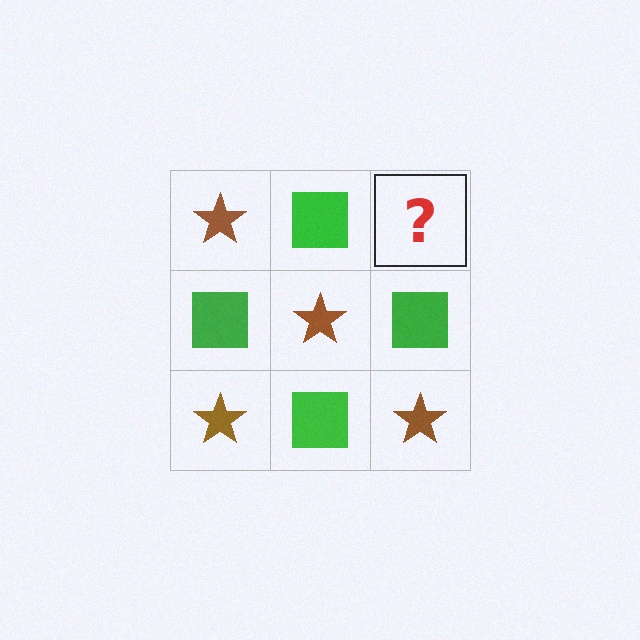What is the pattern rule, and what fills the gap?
The rule is that it alternates brown star and green square in a checkerboard pattern. The gap should be filled with a brown star.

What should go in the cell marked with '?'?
The missing cell should contain a brown star.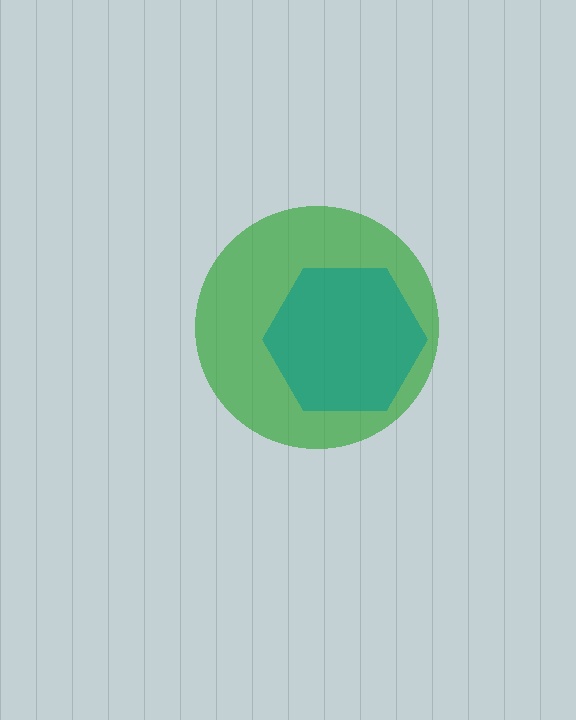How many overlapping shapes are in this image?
There are 2 overlapping shapes in the image.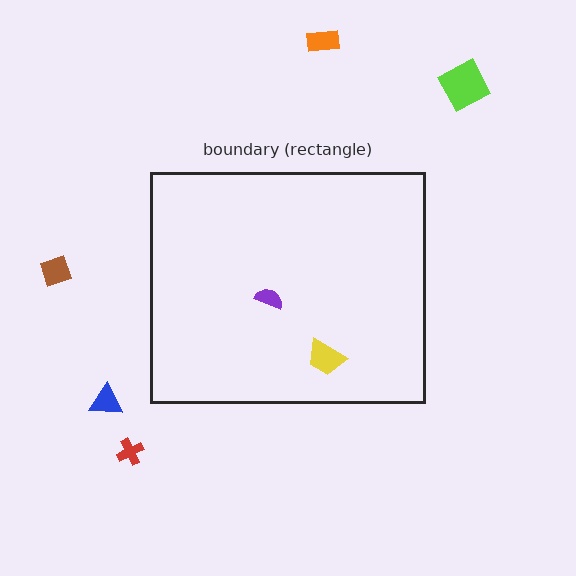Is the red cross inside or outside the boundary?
Outside.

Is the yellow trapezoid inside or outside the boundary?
Inside.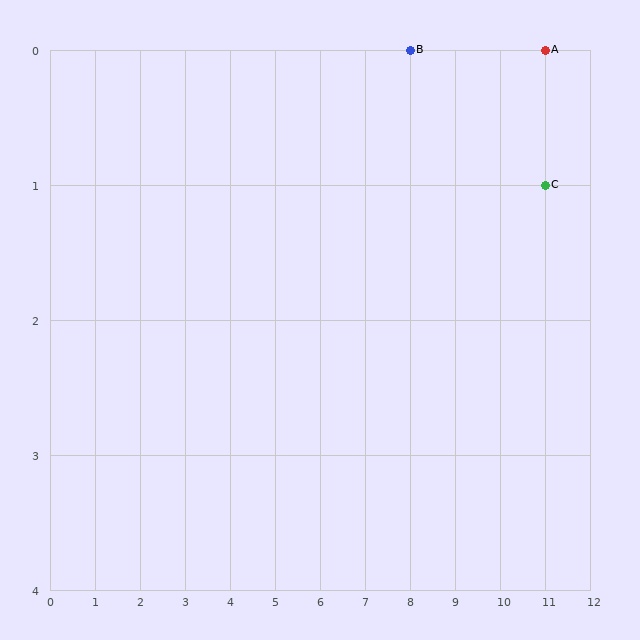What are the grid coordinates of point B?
Point B is at grid coordinates (8, 0).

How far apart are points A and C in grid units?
Points A and C are 1 row apart.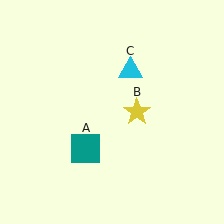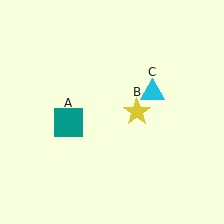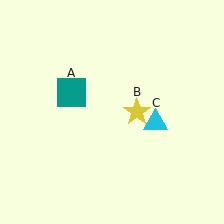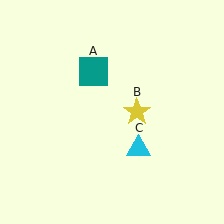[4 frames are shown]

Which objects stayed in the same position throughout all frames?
Yellow star (object B) remained stationary.